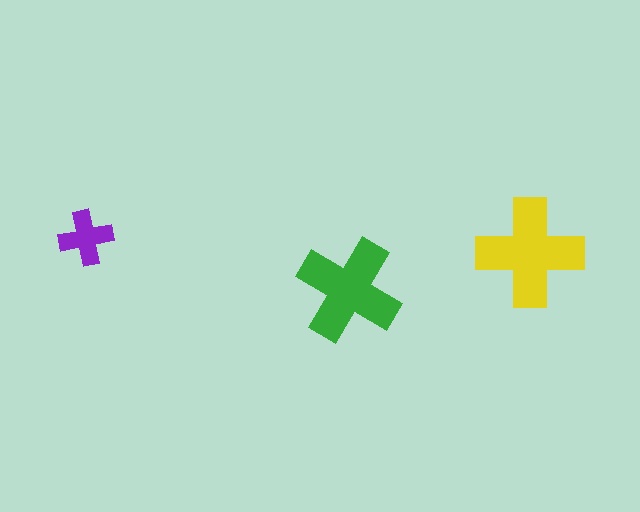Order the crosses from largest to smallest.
the yellow one, the green one, the purple one.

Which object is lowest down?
The green cross is bottommost.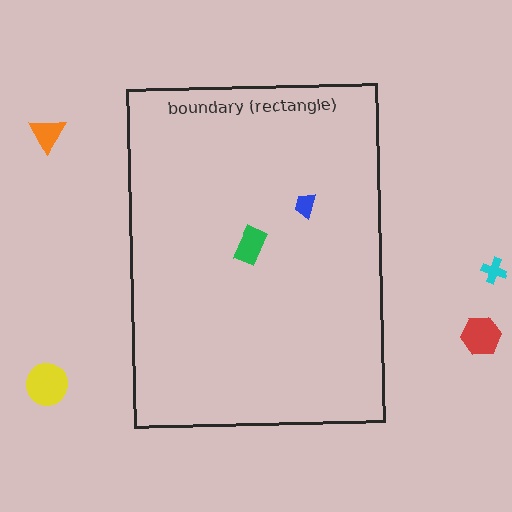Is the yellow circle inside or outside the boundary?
Outside.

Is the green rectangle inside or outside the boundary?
Inside.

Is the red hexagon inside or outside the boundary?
Outside.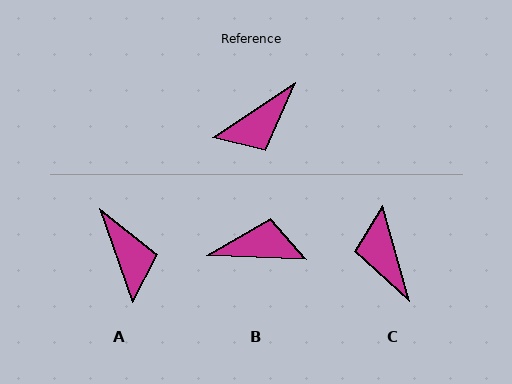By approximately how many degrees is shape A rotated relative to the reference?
Approximately 76 degrees counter-clockwise.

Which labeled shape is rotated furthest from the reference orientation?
B, about 144 degrees away.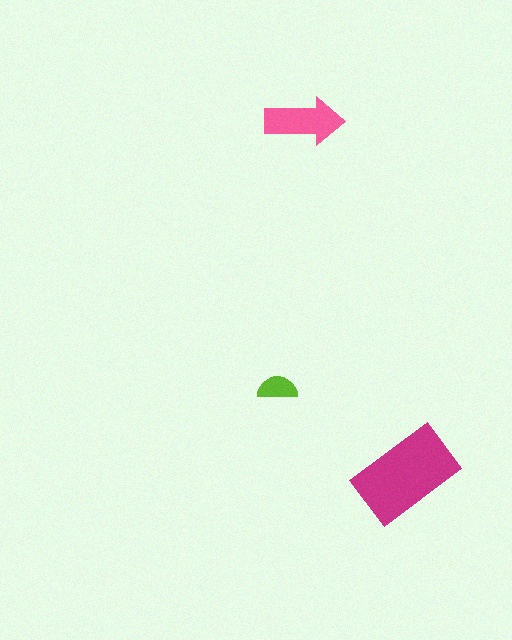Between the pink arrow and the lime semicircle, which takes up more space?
The pink arrow.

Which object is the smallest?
The lime semicircle.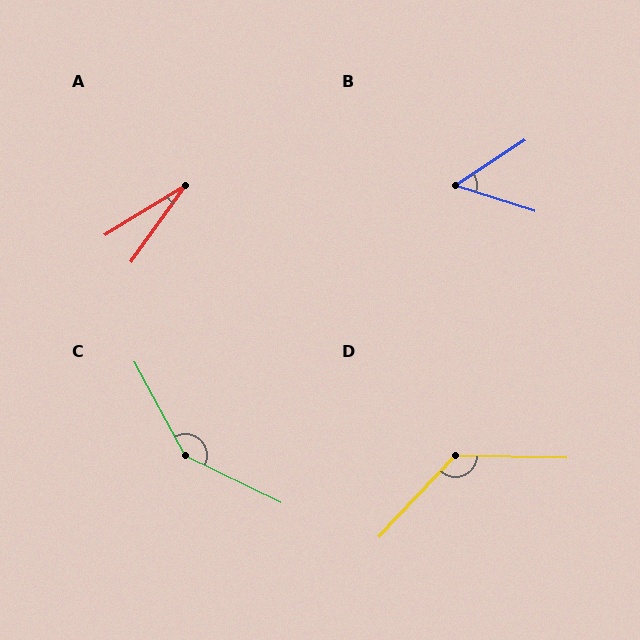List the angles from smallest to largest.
A (23°), B (51°), D (132°), C (144°).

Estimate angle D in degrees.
Approximately 132 degrees.